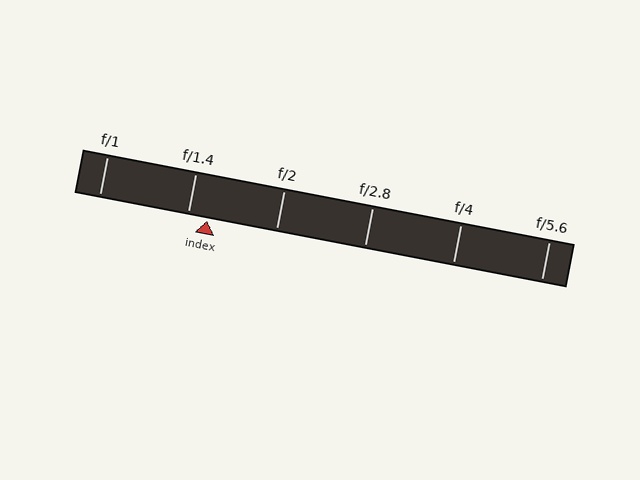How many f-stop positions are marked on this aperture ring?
There are 6 f-stop positions marked.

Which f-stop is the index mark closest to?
The index mark is closest to f/1.4.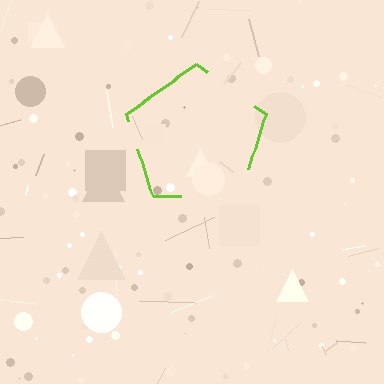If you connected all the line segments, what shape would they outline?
They would outline a pentagon.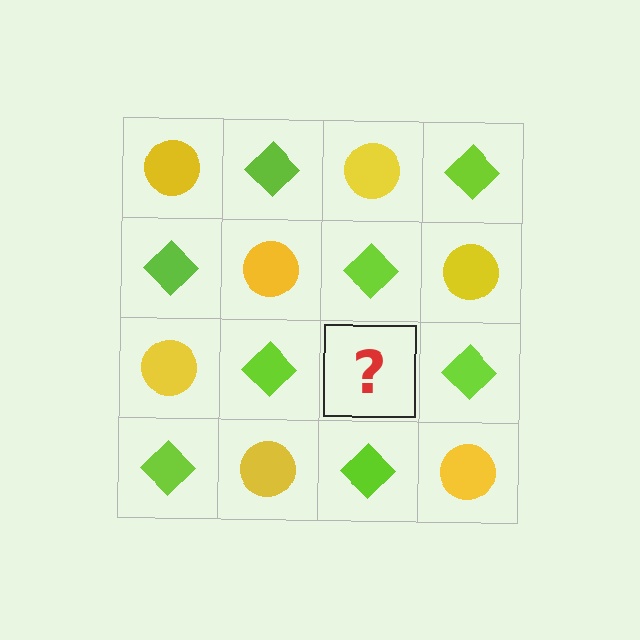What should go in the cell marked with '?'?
The missing cell should contain a yellow circle.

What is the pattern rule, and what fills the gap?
The rule is that it alternates yellow circle and lime diamond in a checkerboard pattern. The gap should be filled with a yellow circle.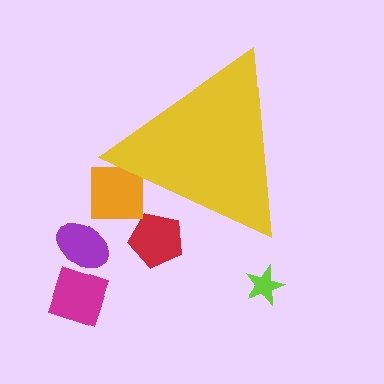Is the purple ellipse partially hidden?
No, the purple ellipse is fully visible.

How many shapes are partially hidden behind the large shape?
3 shapes are partially hidden.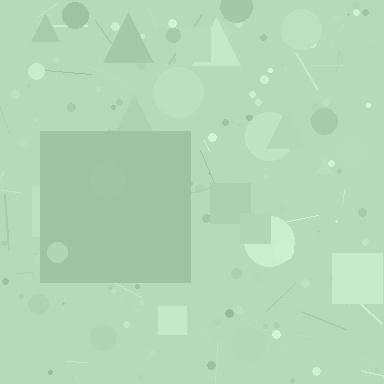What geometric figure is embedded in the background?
A square is embedded in the background.